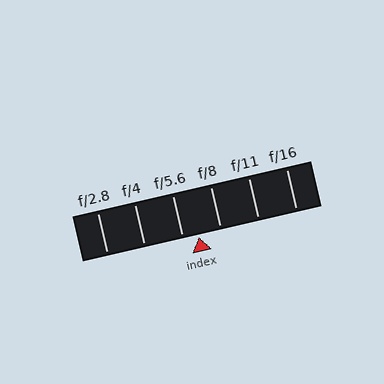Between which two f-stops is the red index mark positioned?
The index mark is between f/5.6 and f/8.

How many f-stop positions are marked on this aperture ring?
There are 6 f-stop positions marked.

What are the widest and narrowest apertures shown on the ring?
The widest aperture shown is f/2.8 and the narrowest is f/16.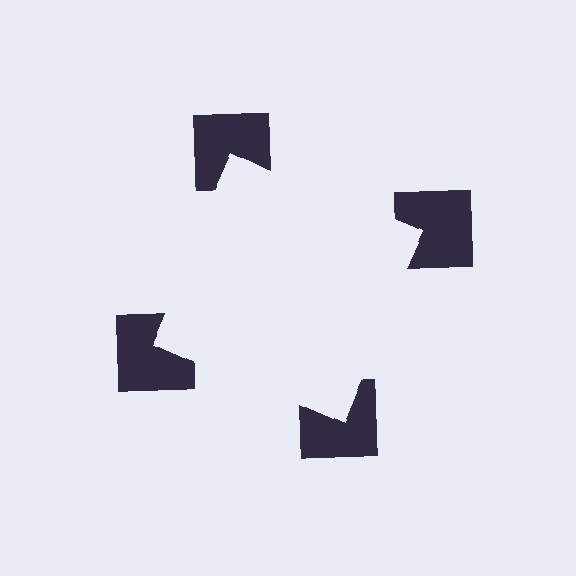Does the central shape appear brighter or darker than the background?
It typically appears slightly brighter than the background, even though no actual brightness change is drawn.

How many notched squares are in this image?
There are 4 — one at each vertex of the illusory square.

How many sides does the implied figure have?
4 sides.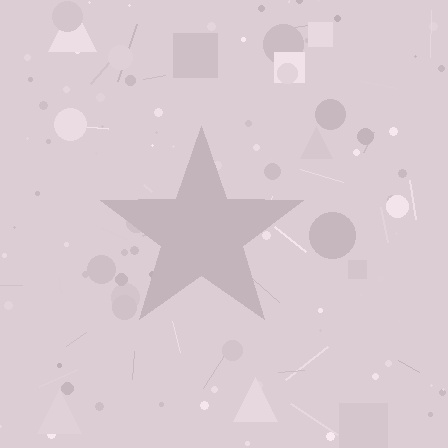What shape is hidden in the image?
A star is hidden in the image.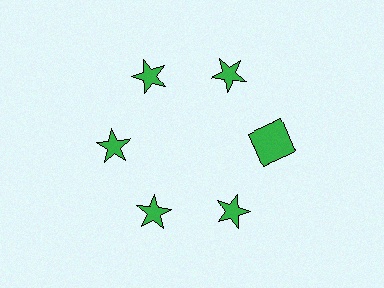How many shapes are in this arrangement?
There are 6 shapes arranged in a ring pattern.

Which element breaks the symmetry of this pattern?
The green square at roughly the 3 o'clock position breaks the symmetry. All other shapes are green stars.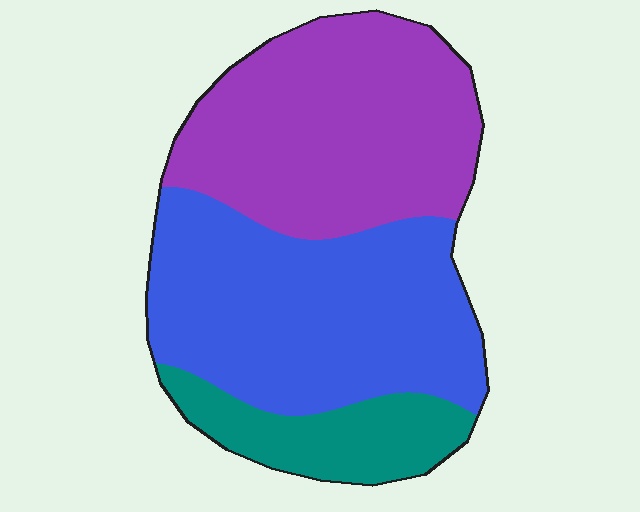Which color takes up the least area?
Teal, at roughly 15%.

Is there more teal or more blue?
Blue.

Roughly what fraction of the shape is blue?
Blue takes up between a third and a half of the shape.